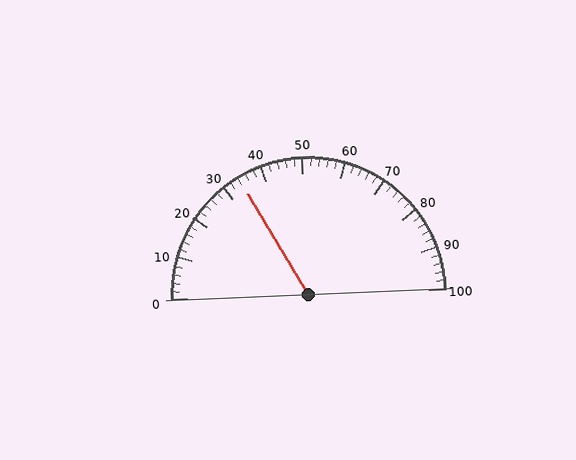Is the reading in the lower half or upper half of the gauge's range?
The reading is in the lower half of the range (0 to 100).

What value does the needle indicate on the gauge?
The needle indicates approximately 34.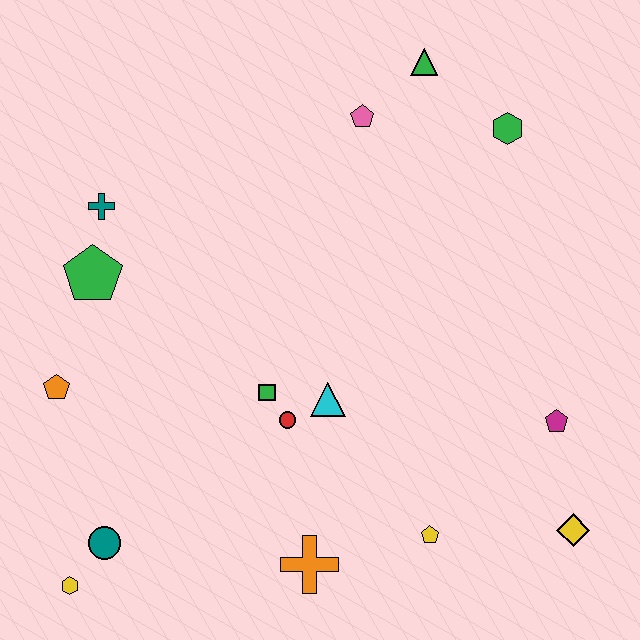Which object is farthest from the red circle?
The green triangle is farthest from the red circle.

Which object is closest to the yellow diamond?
The magenta pentagon is closest to the yellow diamond.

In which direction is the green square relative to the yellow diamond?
The green square is to the left of the yellow diamond.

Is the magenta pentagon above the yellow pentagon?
Yes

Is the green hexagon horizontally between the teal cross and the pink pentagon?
No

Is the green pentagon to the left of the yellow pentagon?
Yes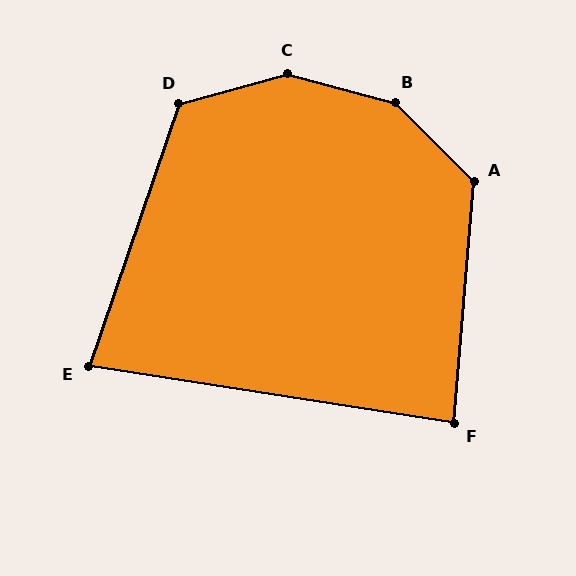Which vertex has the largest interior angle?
B, at approximately 150 degrees.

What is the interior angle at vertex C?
Approximately 150 degrees (obtuse).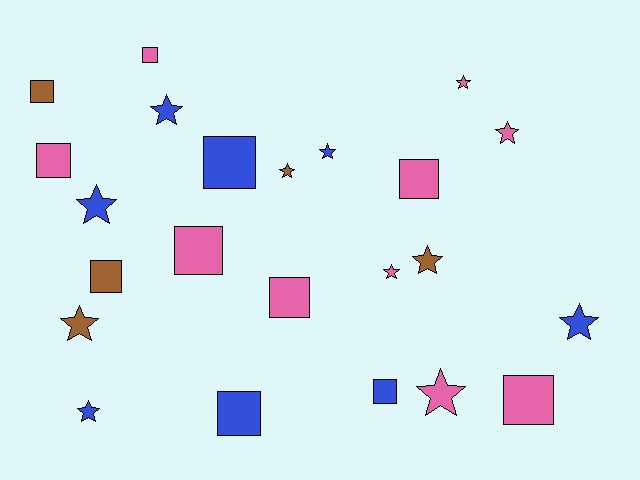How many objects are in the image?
There are 23 objects.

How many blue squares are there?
There are 3 blue squares.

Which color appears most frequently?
Pink, with 10 objects.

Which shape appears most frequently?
Star, with 12 objects.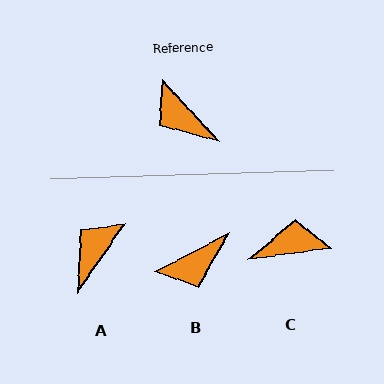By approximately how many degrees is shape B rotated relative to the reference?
Approximately 75 degrees counter-clockwise.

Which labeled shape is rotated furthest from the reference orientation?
C, about 125 degrees away.